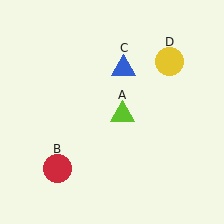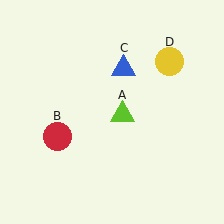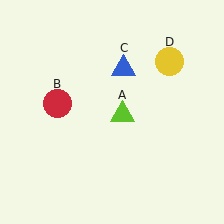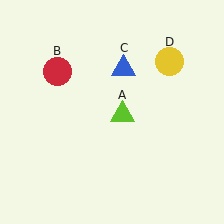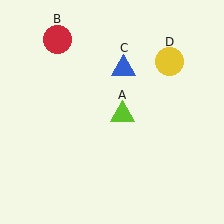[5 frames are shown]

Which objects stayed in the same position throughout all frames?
Lime triangle (object A) and blue triangle (object C) and yellow circle (object D) remained stationary.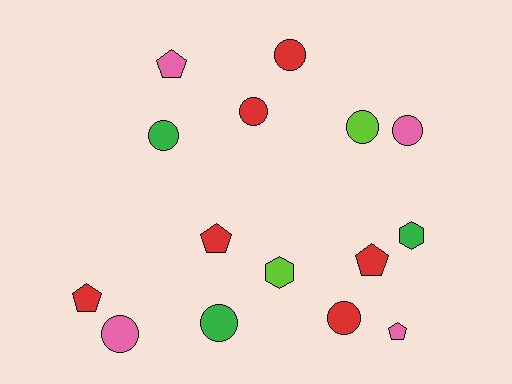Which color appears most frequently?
Red, with 6 objects.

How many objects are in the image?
There are 15 objects.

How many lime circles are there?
There is 1 lime circle.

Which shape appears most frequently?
Circle, with 8 objects.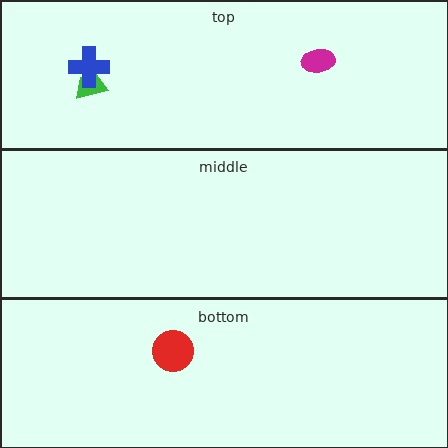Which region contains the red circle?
The bottom region.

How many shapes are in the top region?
3.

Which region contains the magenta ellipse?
The top region.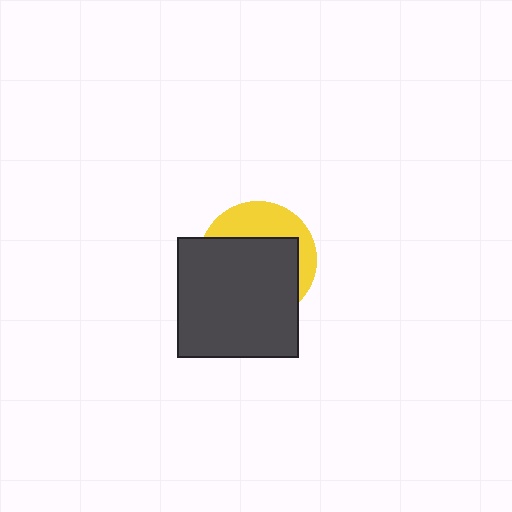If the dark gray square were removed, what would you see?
You would see the complete yellow circle.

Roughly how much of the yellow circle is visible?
A small part of it is visible (roughly 34%).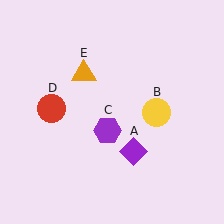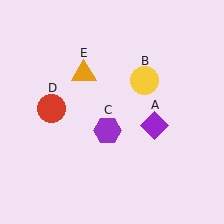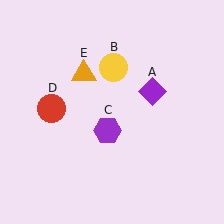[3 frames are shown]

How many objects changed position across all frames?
2 objects changed position: purple diamond (object A), yellow circle (object B).